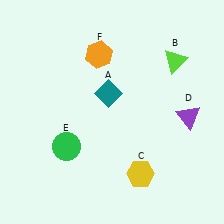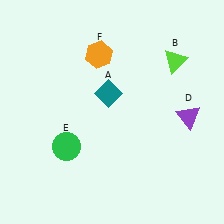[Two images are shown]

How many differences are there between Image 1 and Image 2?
There is 1 difference between the two images.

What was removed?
The yellow hexagon (C) was removed in Image 2.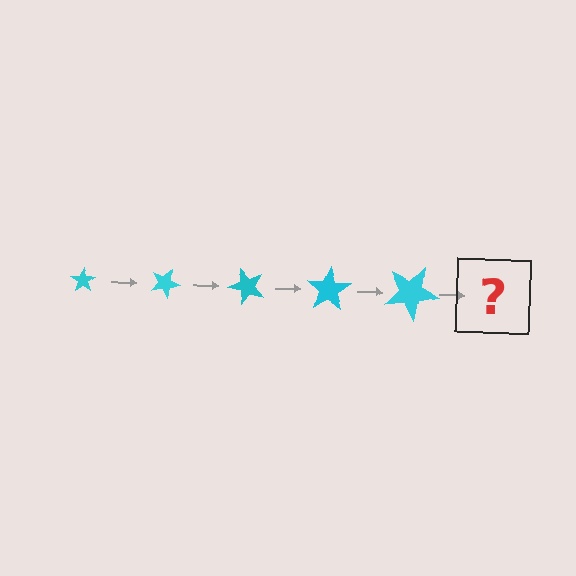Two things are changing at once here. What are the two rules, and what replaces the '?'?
The two rules are that the star grows larger each step and it rotates 25 degrees each step. The '?' should be a star, larger than the previous one and rotated 125 degrees from the start.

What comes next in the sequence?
The next element should be a star, larger than the previous one and rotated 125 degrees from the start.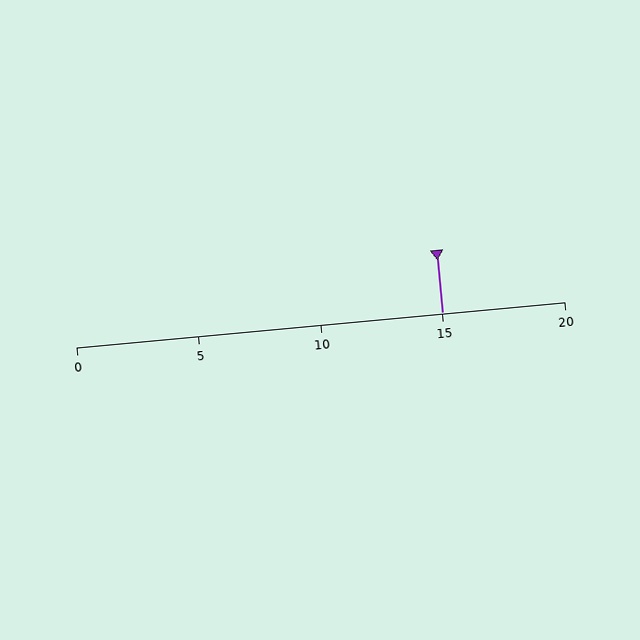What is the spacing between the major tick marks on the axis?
The major ticks are spaced 5 apart.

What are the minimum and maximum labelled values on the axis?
The axis runs from 0 to 20.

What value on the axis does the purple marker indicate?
The marker indicates approximately 15.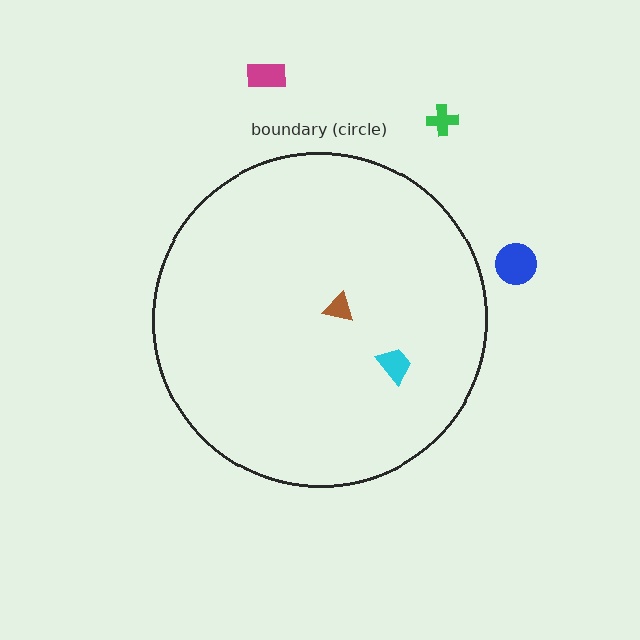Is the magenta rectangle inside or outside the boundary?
Outside.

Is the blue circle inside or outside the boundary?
Outside.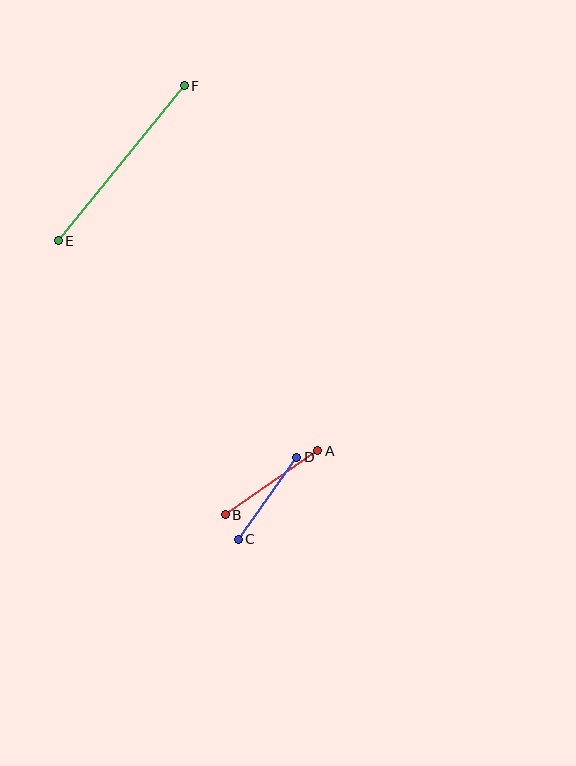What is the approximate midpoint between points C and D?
The midpoint is at approximately (268, 498) pixels.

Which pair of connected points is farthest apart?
Points E and F are farthest apart.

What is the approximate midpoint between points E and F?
The midpoint is at approximately (121, 163) pixels.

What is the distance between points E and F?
The distance is approximately 199 pixels.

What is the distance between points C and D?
The distance is approximately 101 pixels.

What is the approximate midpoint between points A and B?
The midpoint is at approximately (271, 483) pixels.